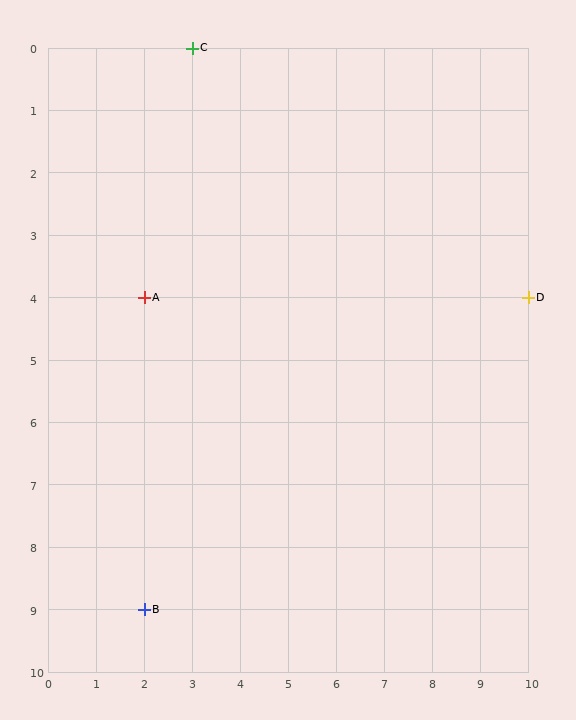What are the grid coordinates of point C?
Point C is at grid coordinates (3, 0).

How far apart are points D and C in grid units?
Points D and C are 7 columns and 4 rows apart (about 8.1 grid units diagonally).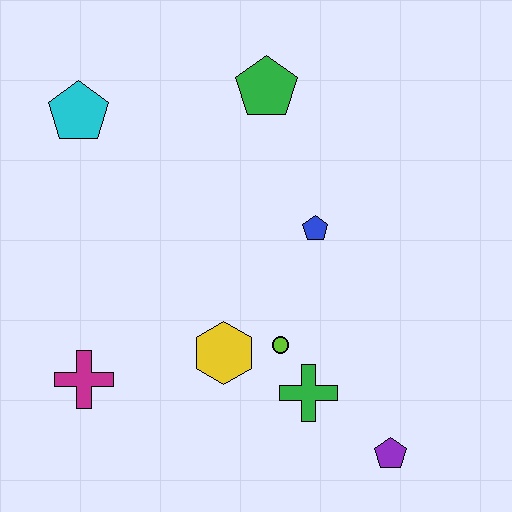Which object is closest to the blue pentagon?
The lime circle is closest to the blue pentagon.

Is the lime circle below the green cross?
No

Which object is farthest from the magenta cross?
The green pentagon is farthest from the magenta cross.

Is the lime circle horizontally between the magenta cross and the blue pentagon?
Yes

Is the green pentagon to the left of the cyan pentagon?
No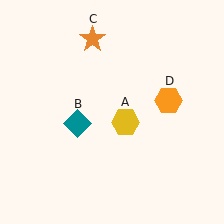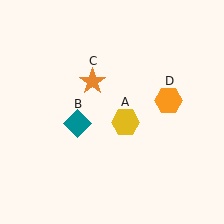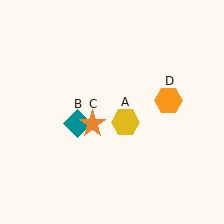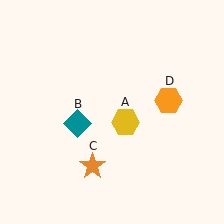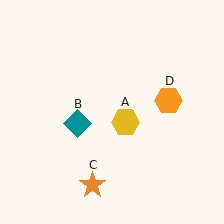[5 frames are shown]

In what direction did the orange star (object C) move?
The orange star (object C) moved down.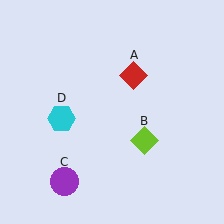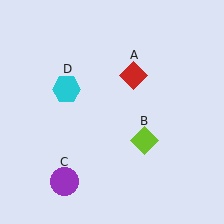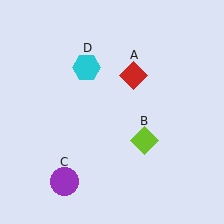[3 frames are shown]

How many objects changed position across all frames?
1 object changed position: cyan hexagon (object D).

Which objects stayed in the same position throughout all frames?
Red diamond (object A) and lime diamond (object B) and purple circle (object C) remained stationary.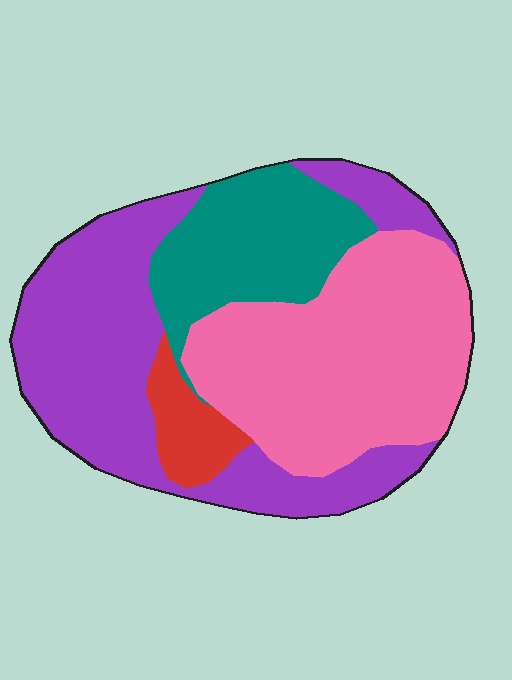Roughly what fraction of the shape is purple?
Purple takes up about three eighths (3/8) of the shape.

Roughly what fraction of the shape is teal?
Teal covers around 20% of the shape.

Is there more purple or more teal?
Purple.